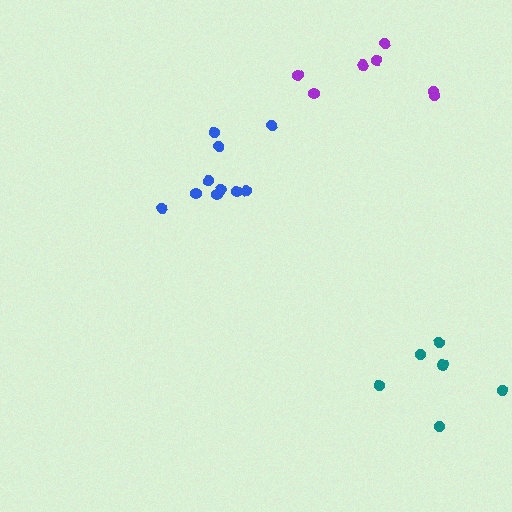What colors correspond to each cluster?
The clusters are colored: teal, blue, purple.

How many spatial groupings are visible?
There are 3 spatial groupings.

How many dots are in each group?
Group 1: 6 dots, Group 2: 10 dots, Group 3: 7 dots (23 total).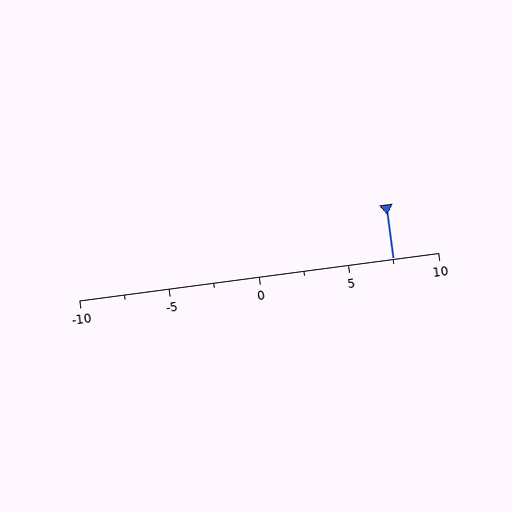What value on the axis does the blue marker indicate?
The marker indicates approximately 7.5.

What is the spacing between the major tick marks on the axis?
The major ticks are spaced 5 apart.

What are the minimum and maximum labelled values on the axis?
The axis runs from -10 to 10.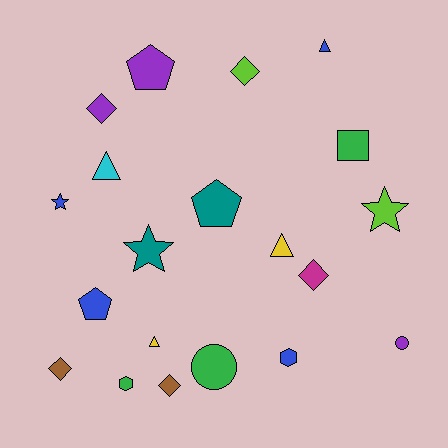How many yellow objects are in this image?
There are 2 yellow objects.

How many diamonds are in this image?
There are 5 diamonds.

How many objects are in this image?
There are 20 objects.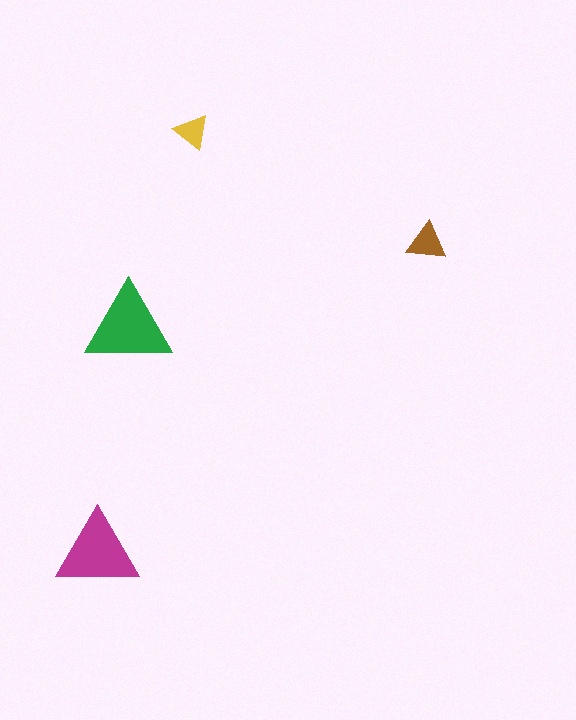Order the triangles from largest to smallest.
the green one, the magenta one, the brown one, the yellow one.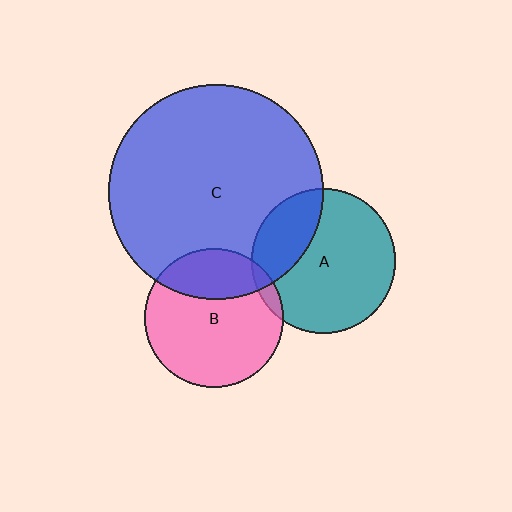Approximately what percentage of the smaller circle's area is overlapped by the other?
Approximately 25%.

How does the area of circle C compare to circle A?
Approximately 2.2 times.